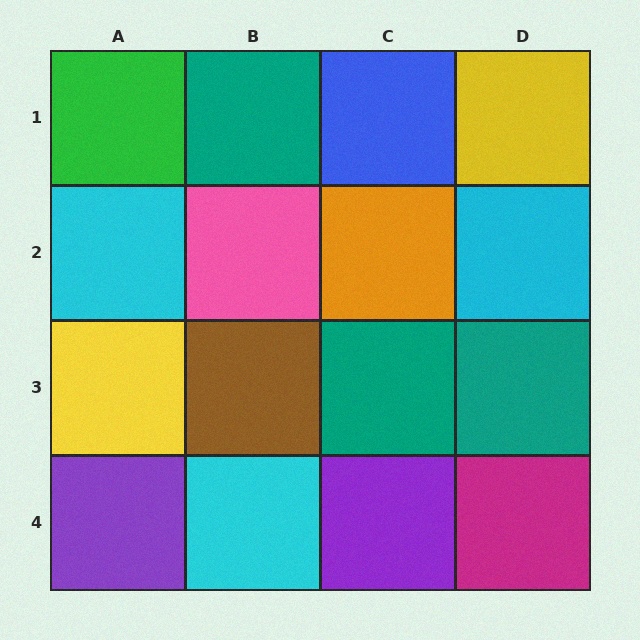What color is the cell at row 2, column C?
Orange.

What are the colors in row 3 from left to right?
Yellow, brown, teal, teal.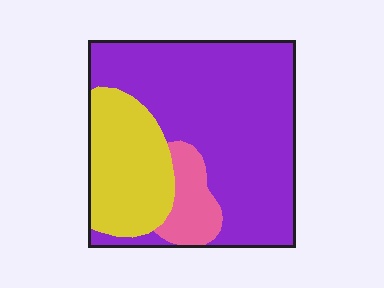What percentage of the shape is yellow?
Yellow covers around 25% of the shape.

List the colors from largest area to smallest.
From largest to smallest: purple, yellow, pink.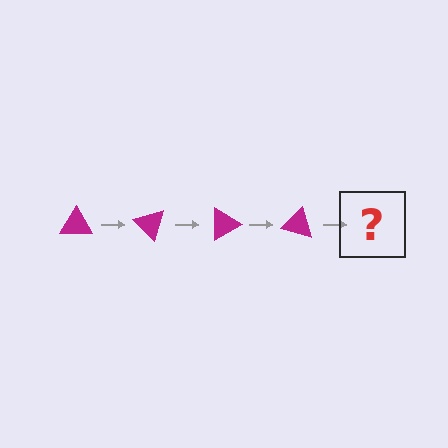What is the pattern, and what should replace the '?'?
The pattern is that the triangle rotates 45 degrees each step. The '?' should be a magenta triangle rotated 180 degrees.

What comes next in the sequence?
The next element should be a magenta triangle rotated 180 degrees.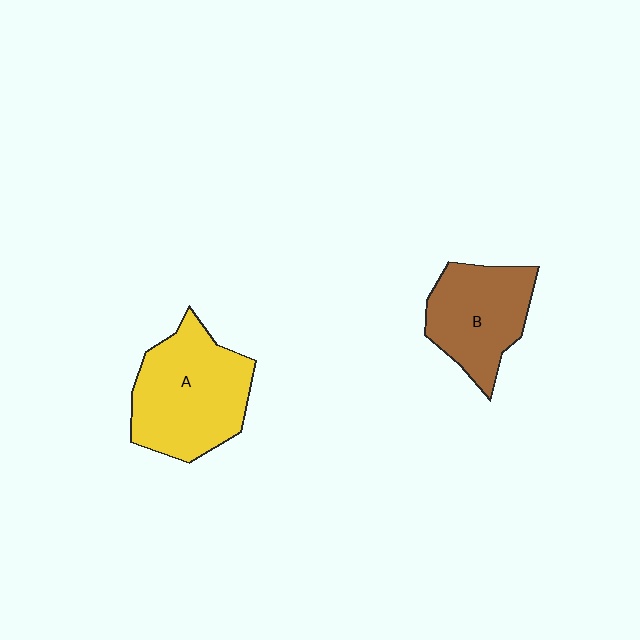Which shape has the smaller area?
Shape B (brown).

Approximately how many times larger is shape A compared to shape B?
Approximately 1.3 times.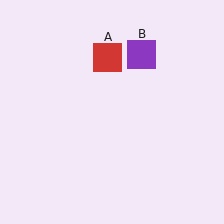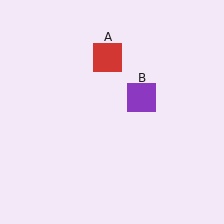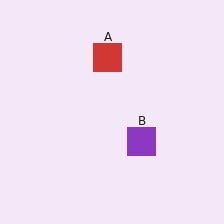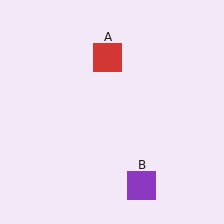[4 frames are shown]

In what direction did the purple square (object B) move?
The purple square (object B) moved down.